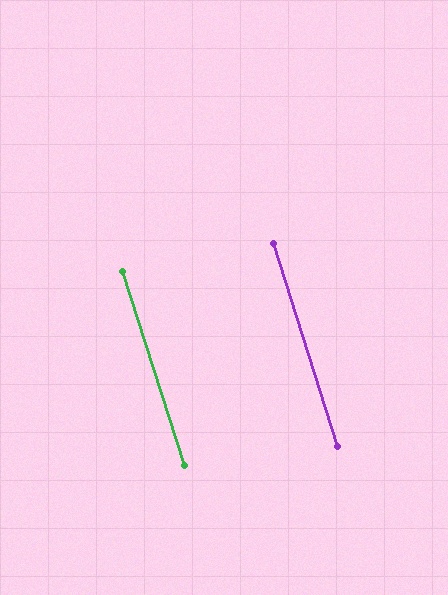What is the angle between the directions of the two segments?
Approximately 0 degrees.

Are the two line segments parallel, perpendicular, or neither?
Parallel — their directions differ by only 0.3°.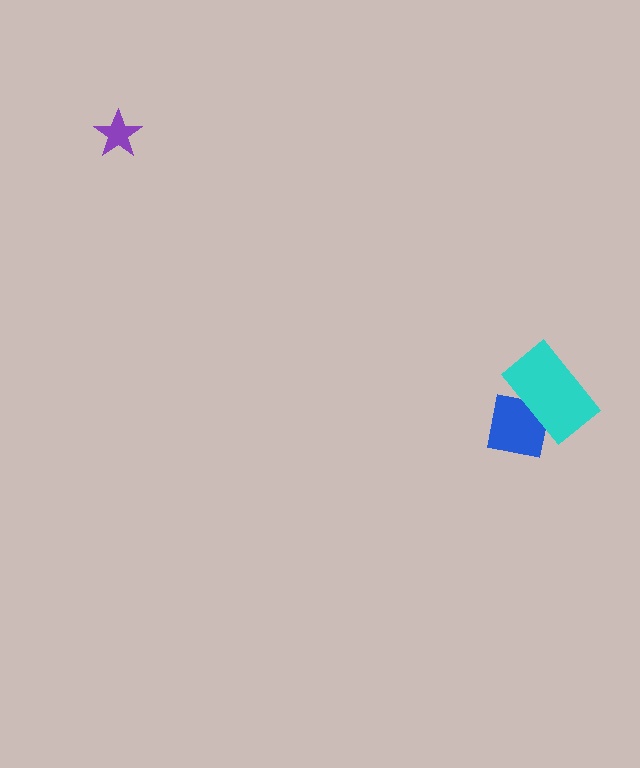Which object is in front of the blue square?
The cyan rectangle is in front of the blue square.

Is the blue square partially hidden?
Yes, it is partially covered by another shape.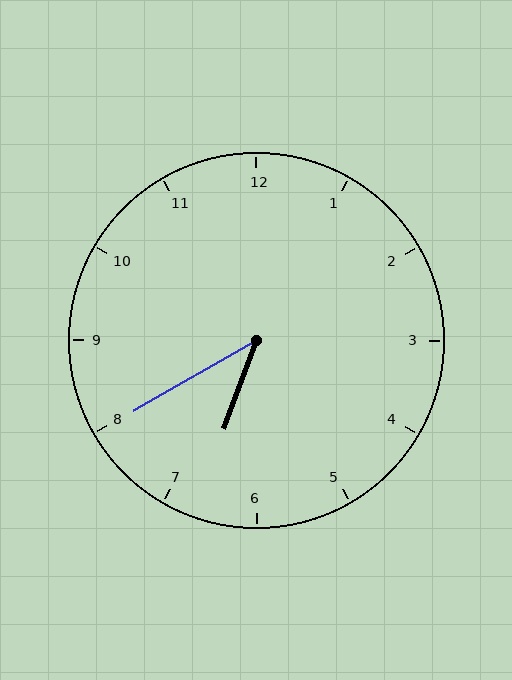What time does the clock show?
6:40.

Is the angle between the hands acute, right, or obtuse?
It is acute.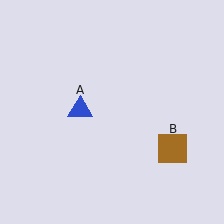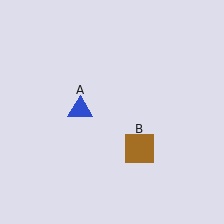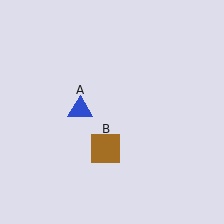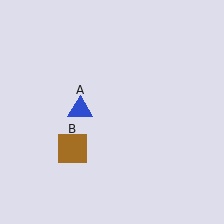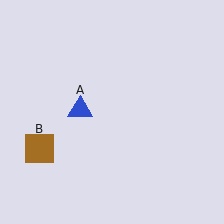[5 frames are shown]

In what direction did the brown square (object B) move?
The brown square (object B) moved left.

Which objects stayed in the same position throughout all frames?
Blue triangle (object A) remained stationary.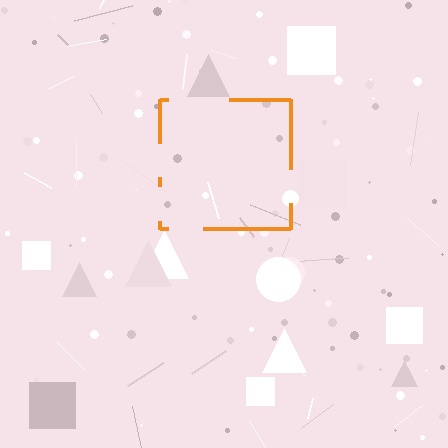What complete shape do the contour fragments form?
The contour fragments form a square.